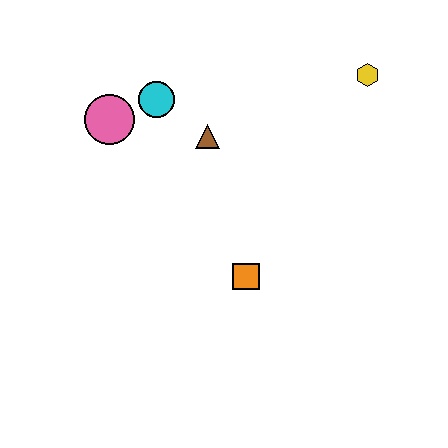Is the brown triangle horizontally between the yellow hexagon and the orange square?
No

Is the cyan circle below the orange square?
No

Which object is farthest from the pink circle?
The yellow hexagon is farthest from the pink circle.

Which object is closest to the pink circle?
The cyan circle is closest to the pink circle.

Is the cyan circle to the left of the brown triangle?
Yes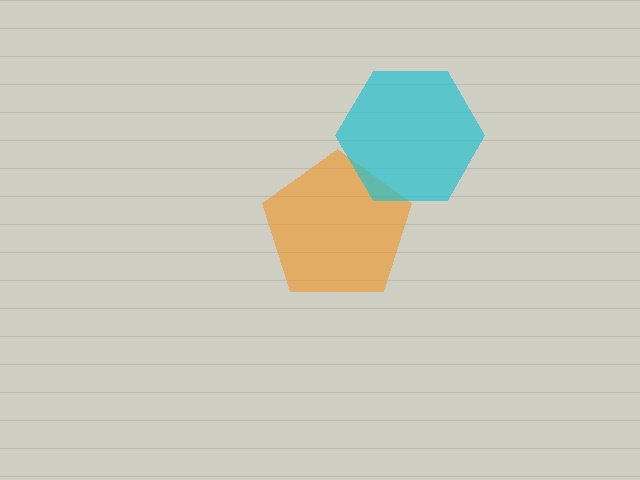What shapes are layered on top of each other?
The layered shapes are: an orange pentagon, a cyan hexagon.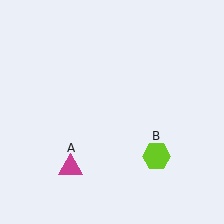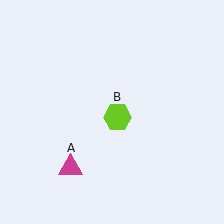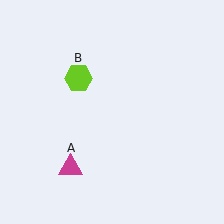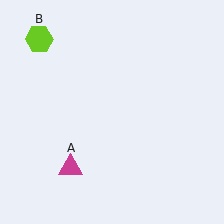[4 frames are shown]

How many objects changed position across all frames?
1 object changed position: lime hexagon (object B).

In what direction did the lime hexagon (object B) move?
The lime hexagon (object B) moved up and to the left.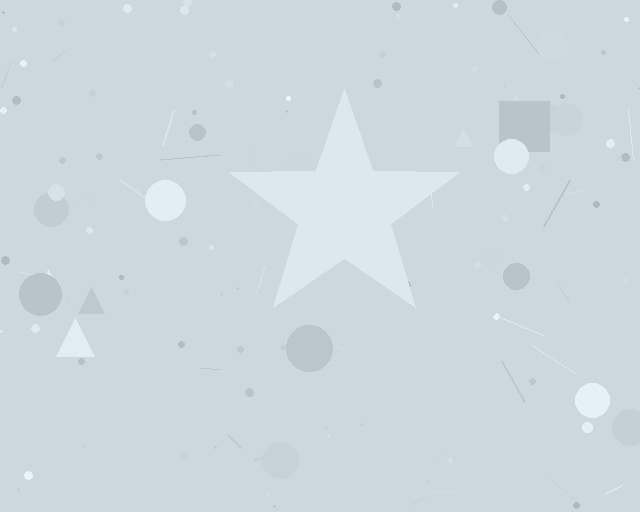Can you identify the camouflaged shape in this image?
The camouflaged shape is a star.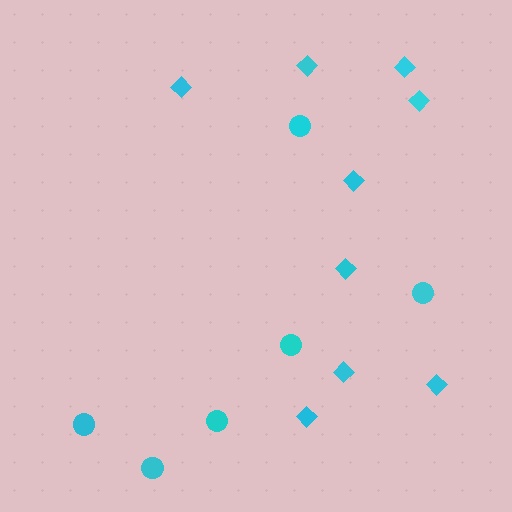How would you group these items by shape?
There are 2 groups: one group of diamonds (9) and one group of circles (6).